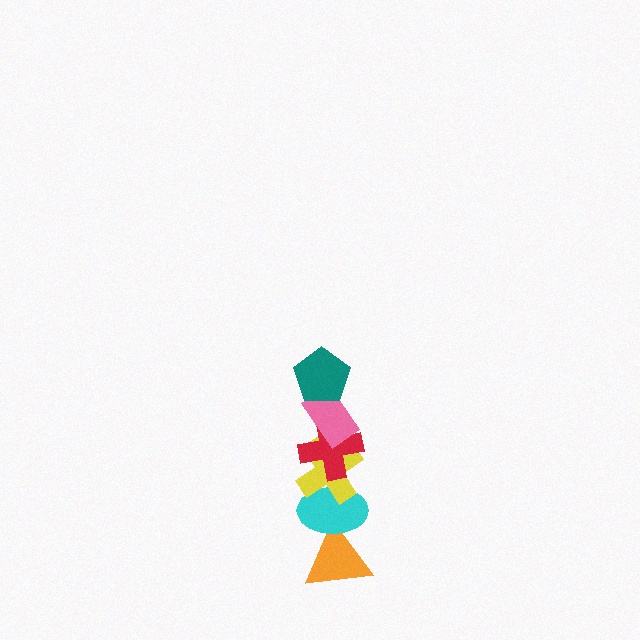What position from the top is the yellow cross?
The yellow cross is 4th from the top.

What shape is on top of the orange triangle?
The cyan ellipse is on top of the orange triangle.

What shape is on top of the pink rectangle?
The teal pentagon is on top of the pink rectangle.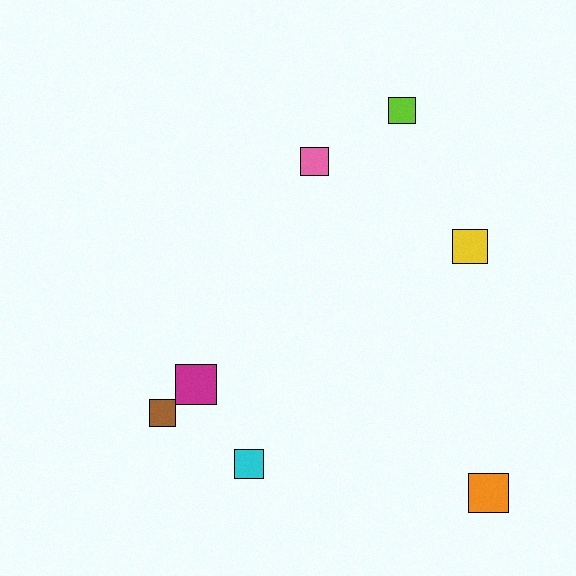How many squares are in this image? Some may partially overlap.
There are 7 squares.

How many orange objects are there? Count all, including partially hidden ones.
There is 1 orange object.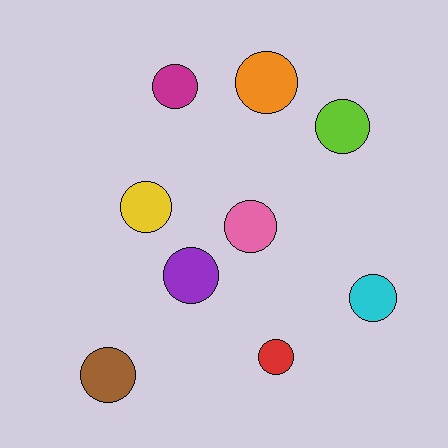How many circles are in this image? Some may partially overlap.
There are 9 circles.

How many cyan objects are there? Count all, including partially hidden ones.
There is 1 cyan object.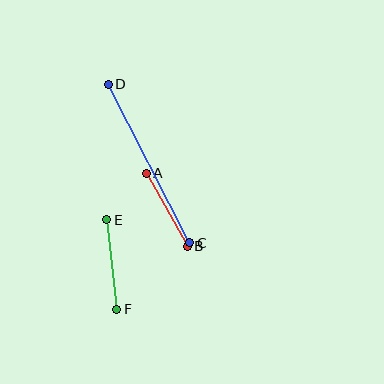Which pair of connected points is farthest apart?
Points C and D are farthest apart.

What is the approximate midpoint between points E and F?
The midpoint is at approximately (112, 265) pixels.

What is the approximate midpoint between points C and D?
The midpoint is at approximately (149, 164) pixels.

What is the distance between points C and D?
The distance is approximately 178 pixels.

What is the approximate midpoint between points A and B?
The midpoint is at approximately (167, 210) pixels.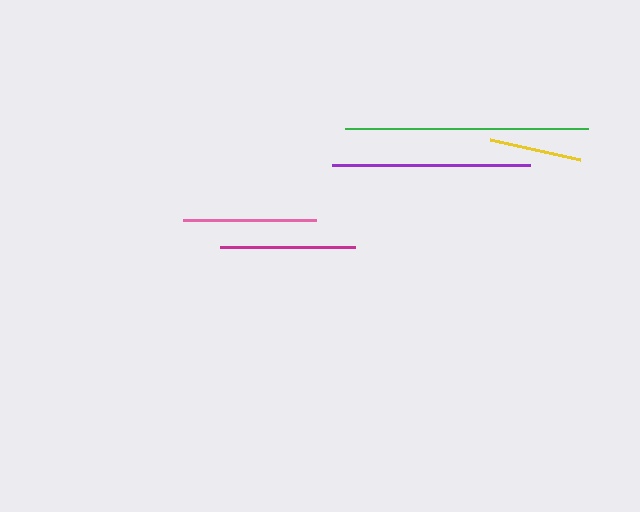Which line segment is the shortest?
The yellow line is the shortest at approximately 92 pixels.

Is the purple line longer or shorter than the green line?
The green line is longer than the purple line.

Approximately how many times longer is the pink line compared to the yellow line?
The pink line is approximately 1.4 times the length of the yellow line.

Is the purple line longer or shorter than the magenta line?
The purple line is longer than the magenta line.